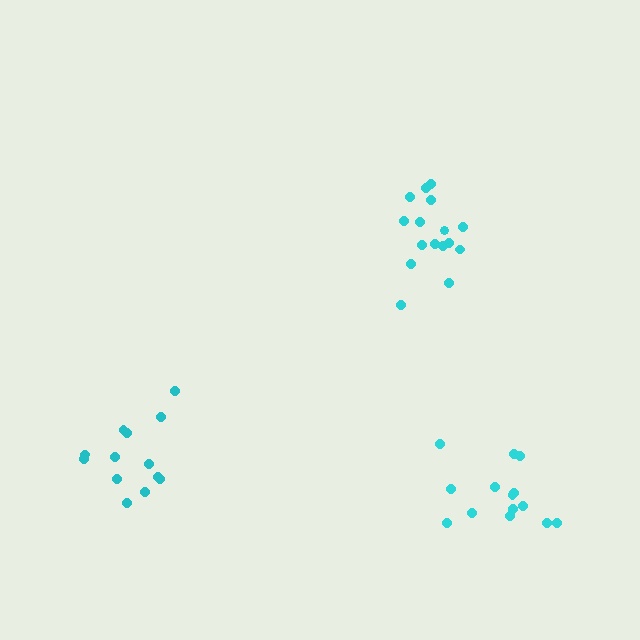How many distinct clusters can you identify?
There are 3 distinct clusters.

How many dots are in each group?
Group 1: 16 dots, Group 2: 13 dots, Group 3: 14 dots (43 total).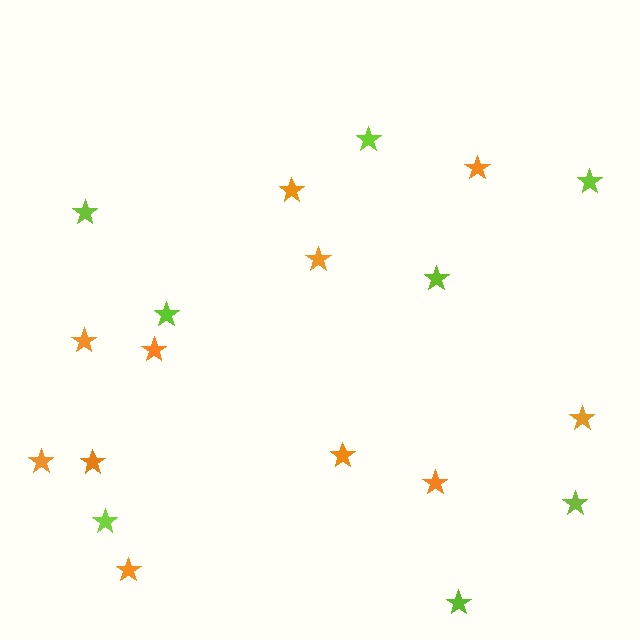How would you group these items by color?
There are 2 groups: one group of orange stars (11) and one group of lime stars (8).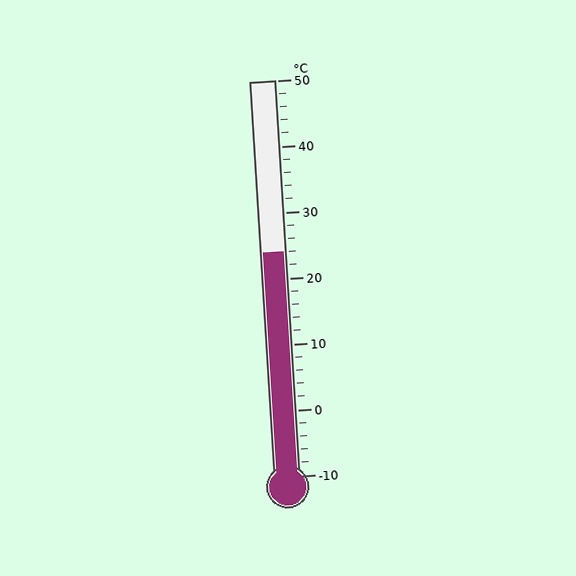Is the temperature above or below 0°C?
The temperature is above 0°C.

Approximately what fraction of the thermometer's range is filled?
The thermometer is filled to approximately 55% of its range.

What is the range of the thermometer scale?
The thermometer scale ranges from -10°C to 50°C.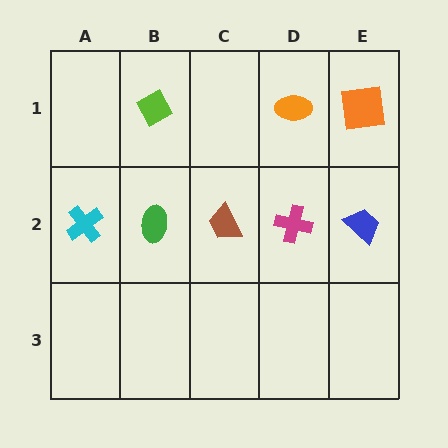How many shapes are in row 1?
3 shapes.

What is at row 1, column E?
An orange square.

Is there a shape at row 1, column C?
No, that cell is empty.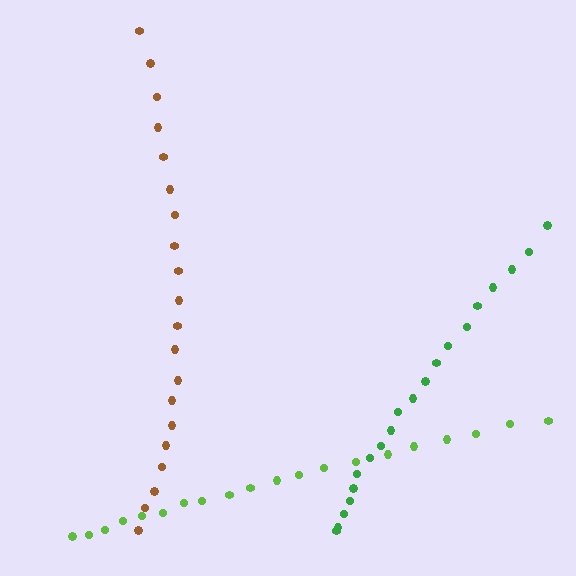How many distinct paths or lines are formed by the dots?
There are 3 distinct paths.